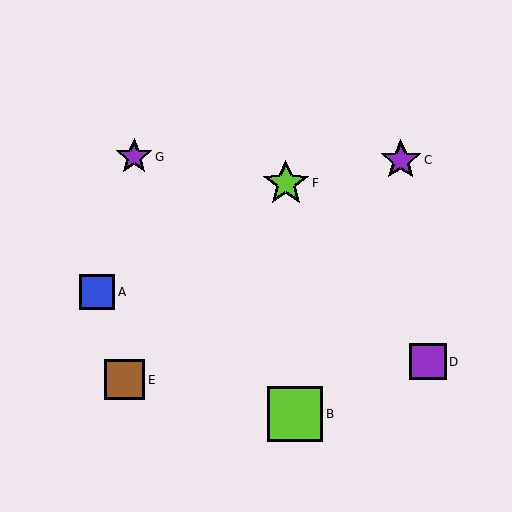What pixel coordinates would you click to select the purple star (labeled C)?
Click at (401, 160) to select the purple star C.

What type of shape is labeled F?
Shape F is a lime star.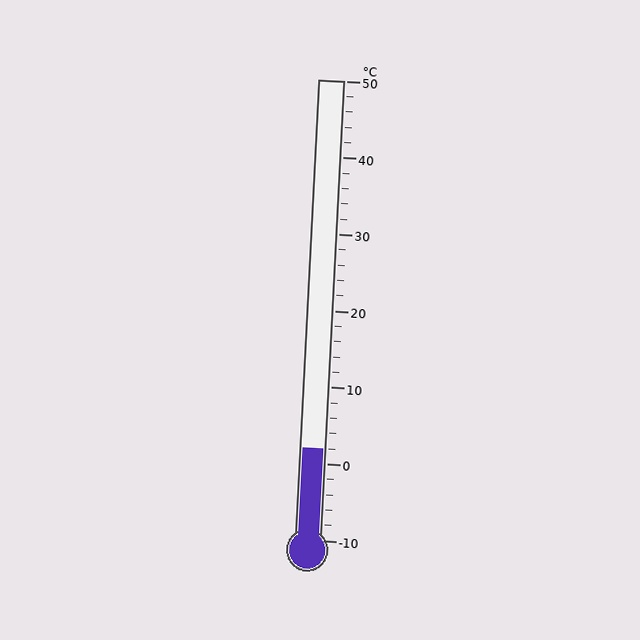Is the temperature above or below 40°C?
The temperature is below 40°C.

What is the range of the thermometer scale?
The thermometer scale ranges from -10°C to 50°C.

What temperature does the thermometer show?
The thermometer shows approximately 2°C.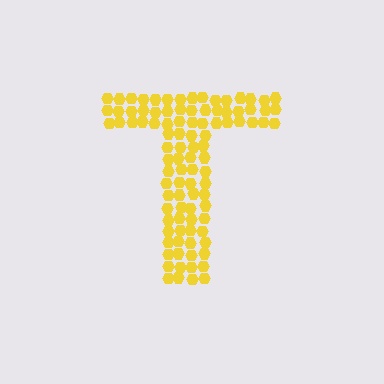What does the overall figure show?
The overall figure shows the letter T.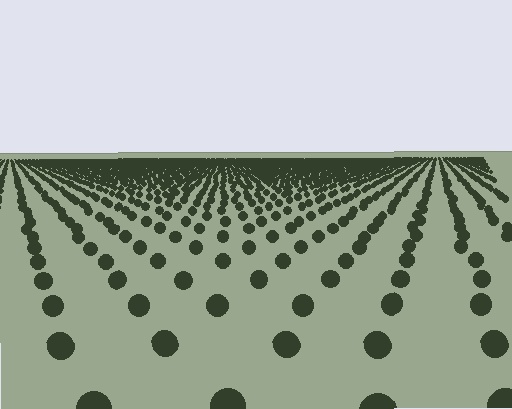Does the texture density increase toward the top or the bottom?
Density increases toward the top.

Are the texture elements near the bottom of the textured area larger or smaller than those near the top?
Larger. Near the bottom, elements are closer to the viewer and appear at a bigger on-screen size.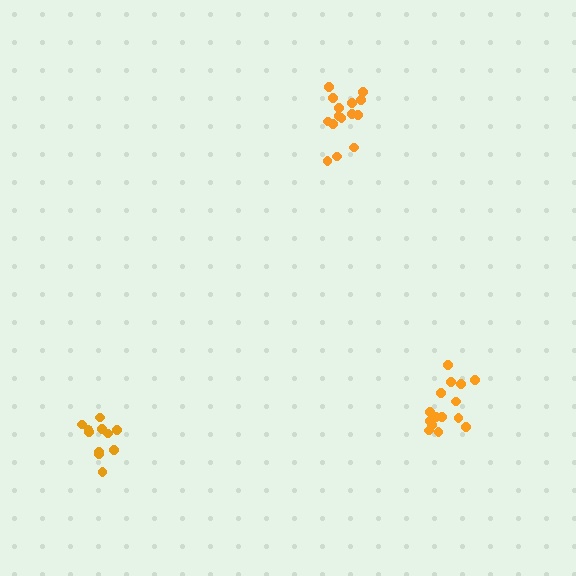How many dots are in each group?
Group 1: 15 dots, Group 2: 15 dots, Group 3: 11 dots (41 total).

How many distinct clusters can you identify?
There are 3 distinct clusters.